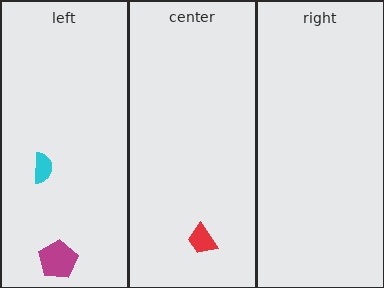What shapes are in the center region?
The red trapezoid.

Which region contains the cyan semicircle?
The left region.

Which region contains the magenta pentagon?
The left region.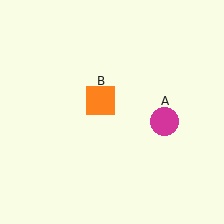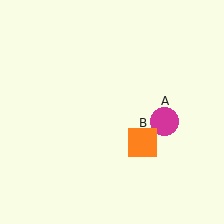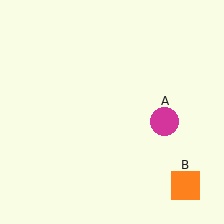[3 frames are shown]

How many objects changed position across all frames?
1 object changed position: orange square (object B).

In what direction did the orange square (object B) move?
The orange square (object B) moved down and to the right.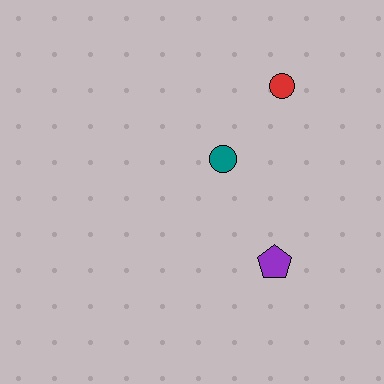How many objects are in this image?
There are 3 objects.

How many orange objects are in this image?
There are no orange objects.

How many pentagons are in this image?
There is 1 pentagon.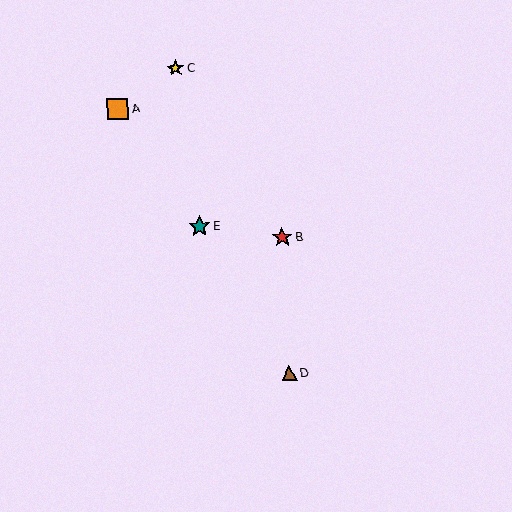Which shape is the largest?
The teal star (labeled E) is the largest.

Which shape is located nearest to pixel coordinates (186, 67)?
The yellow star (labeled C) at (176, 68) is nearest to that location.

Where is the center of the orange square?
The center of the orange square is at (117, 109).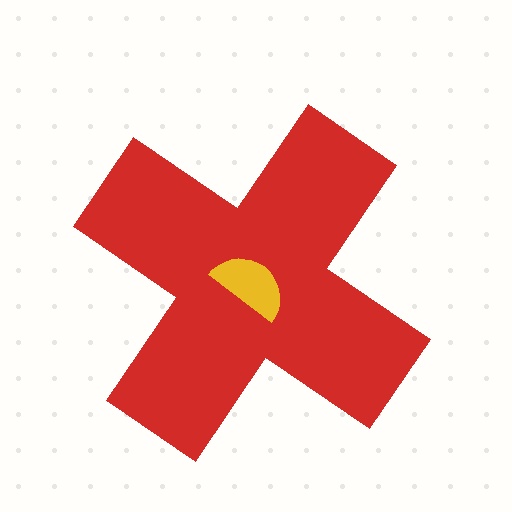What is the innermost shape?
The yellow semicircle.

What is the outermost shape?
The red cross.